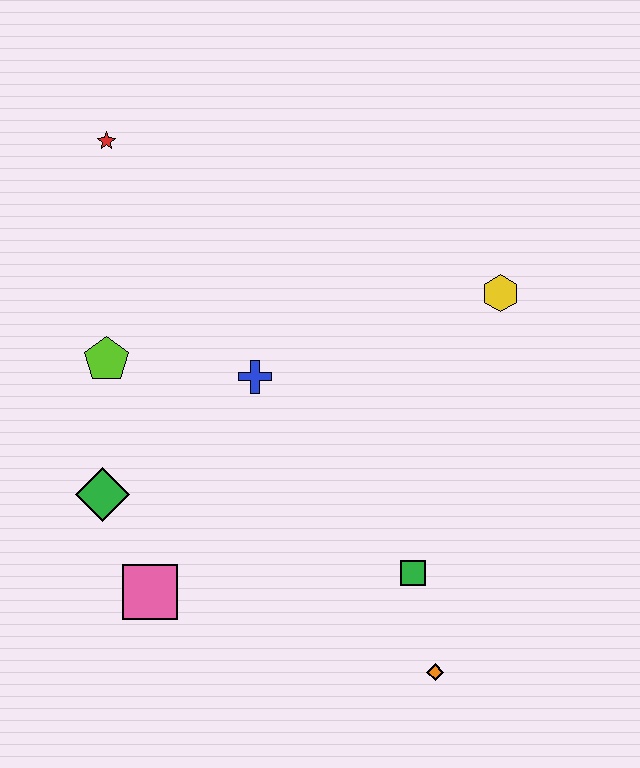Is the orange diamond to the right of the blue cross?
Yes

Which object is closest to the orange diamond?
The green square is closest to the orange diamond.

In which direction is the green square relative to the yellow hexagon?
The green square is below the yellow hexagon.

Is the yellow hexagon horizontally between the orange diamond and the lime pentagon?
No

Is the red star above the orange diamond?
Yes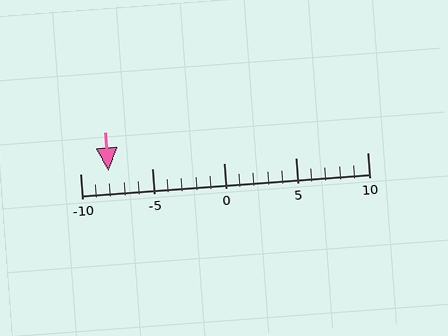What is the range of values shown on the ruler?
The ruler shows values from -10 to 10.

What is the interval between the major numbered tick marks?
The major tick marks are spaced 5 units apart.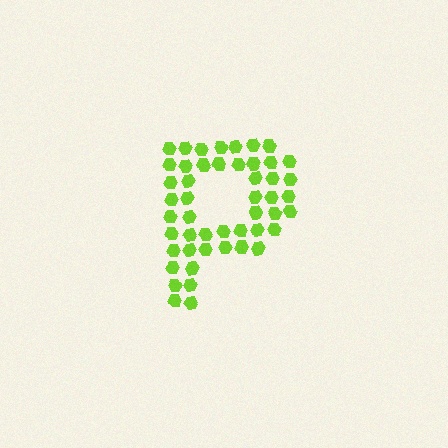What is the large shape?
The large shape is the letter P.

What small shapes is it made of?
It is made of small hexagons.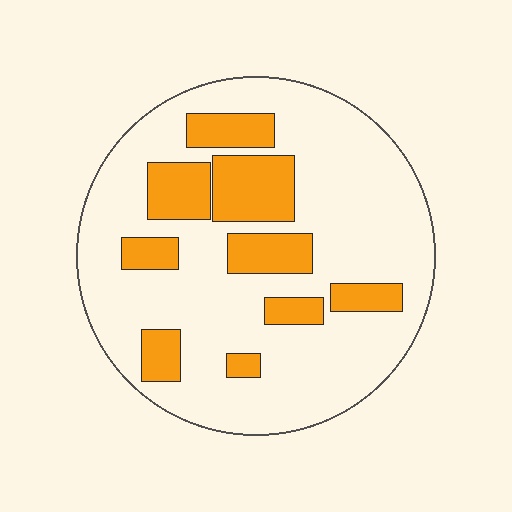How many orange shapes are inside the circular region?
9.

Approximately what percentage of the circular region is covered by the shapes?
Approximately 25%.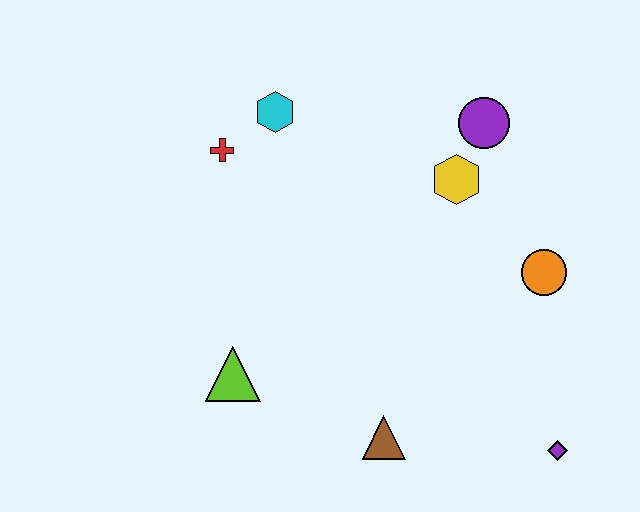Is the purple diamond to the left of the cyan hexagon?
No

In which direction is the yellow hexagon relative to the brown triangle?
The yellow hexagon is above the brown triangle.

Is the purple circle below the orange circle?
No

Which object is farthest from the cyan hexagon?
The purple diamond is farthest from the cyan hexagon.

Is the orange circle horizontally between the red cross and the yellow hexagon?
No